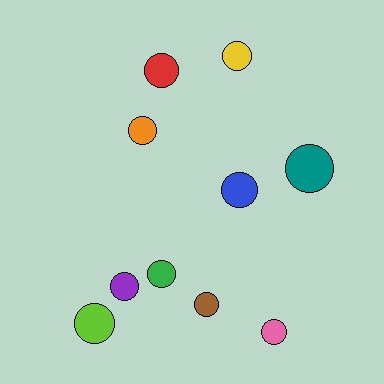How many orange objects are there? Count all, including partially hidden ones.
There is 1 orange object.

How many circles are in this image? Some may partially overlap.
There are 10 circles.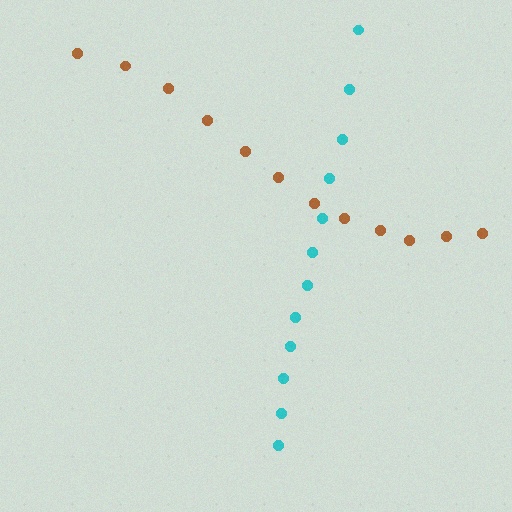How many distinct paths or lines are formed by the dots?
There are 2 distinct paths.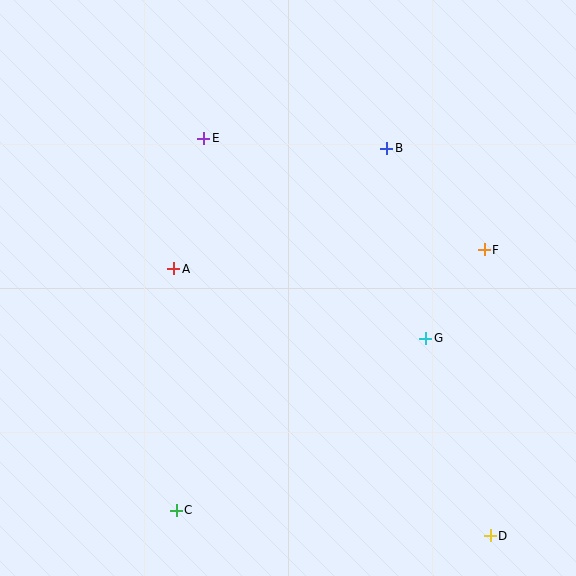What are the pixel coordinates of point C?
Point C is at (176, 510).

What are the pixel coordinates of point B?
Point B is at (387, 148).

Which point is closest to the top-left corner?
Point E is closest to the top-left corner.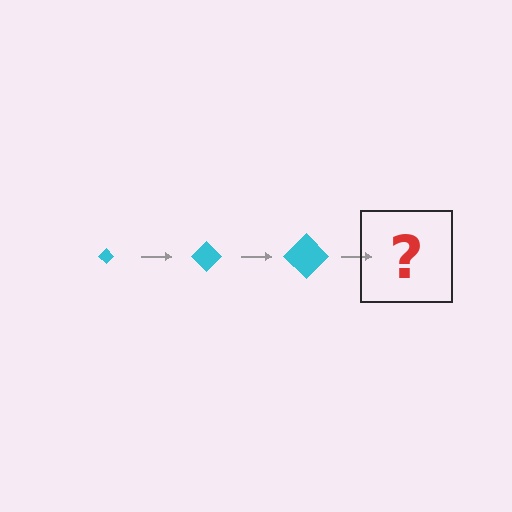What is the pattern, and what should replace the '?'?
The pattern is that the diamond gets progressively larger each step. The '?' should be a cyan diamond, larger than the previous one.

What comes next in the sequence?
The next element should be a cyan diamond, larger than the previous one.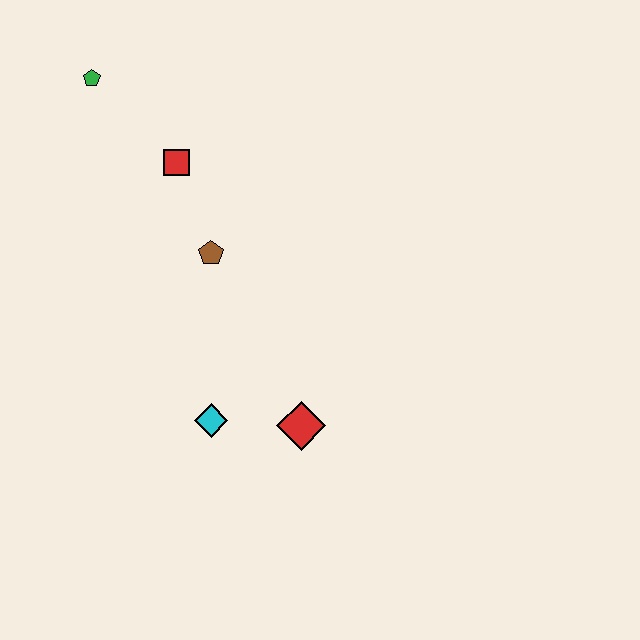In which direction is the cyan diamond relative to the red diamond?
The cyan diamond is to the left of the red diamond.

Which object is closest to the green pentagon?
The red square is closest to the green pentagon.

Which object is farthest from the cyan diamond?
The green pentagon is farthest from the cyan diamond.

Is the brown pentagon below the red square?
Yes